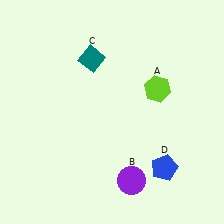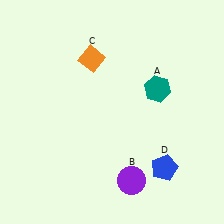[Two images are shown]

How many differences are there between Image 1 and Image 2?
There are 2 differences between the two images.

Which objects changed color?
A changed from lime to teal. C changed from teal to orange.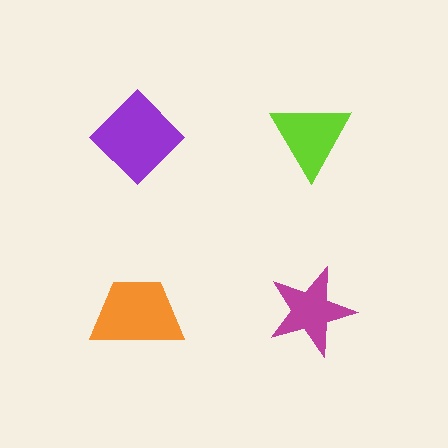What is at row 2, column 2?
A magenta star.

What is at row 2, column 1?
An orange trapezoid.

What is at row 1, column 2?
A lime triangle.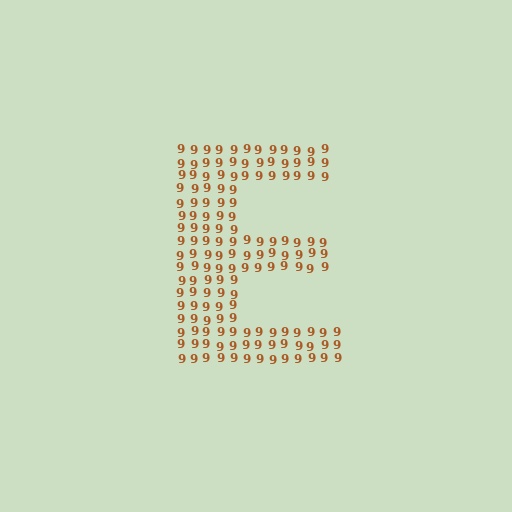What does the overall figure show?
The overall figure shows the letter E.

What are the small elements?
The small elements are digit 9's.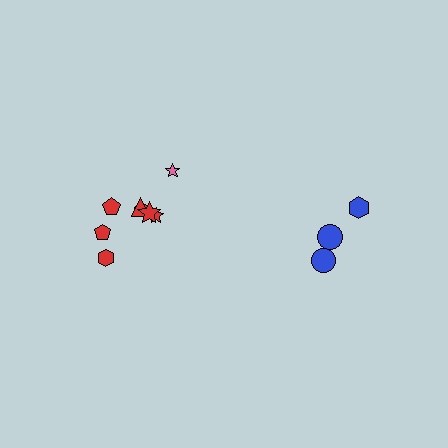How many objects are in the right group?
There are 3 objects.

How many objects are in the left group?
There are 8 objects.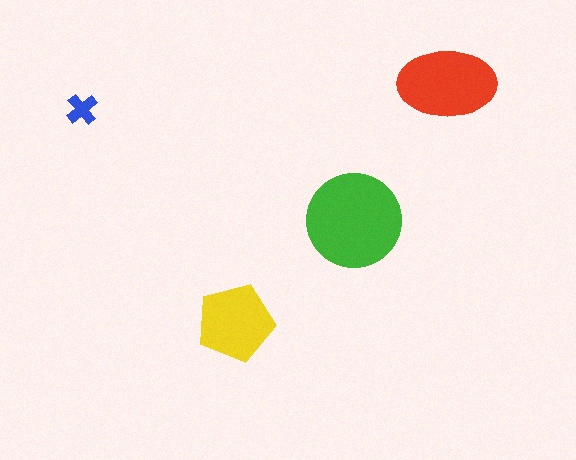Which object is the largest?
The green circle.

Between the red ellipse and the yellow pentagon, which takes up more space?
The red ellipse.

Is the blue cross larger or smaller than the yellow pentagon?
Smaller.